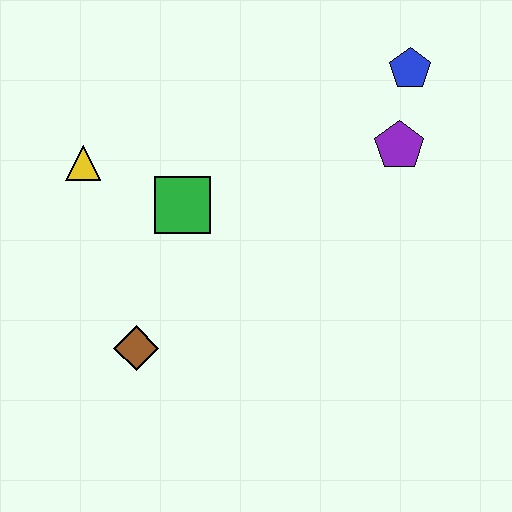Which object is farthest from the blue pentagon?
The brown diamond is farthest from the blue pentagon.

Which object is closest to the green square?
The yellow triangle is closest to the green square.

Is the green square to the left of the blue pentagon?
Yes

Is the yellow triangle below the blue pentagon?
Yes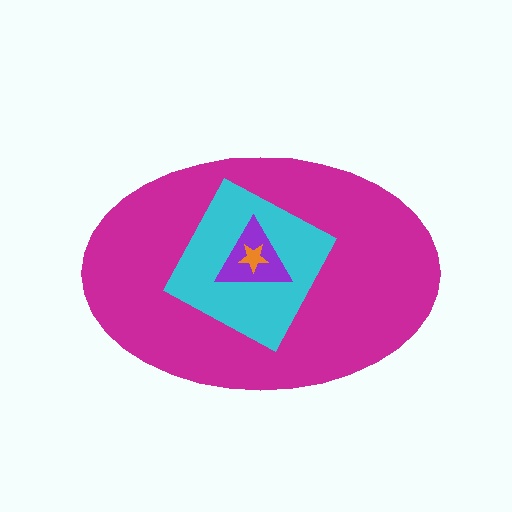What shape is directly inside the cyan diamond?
The purple triangle.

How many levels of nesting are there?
4.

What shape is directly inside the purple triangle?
The orange star.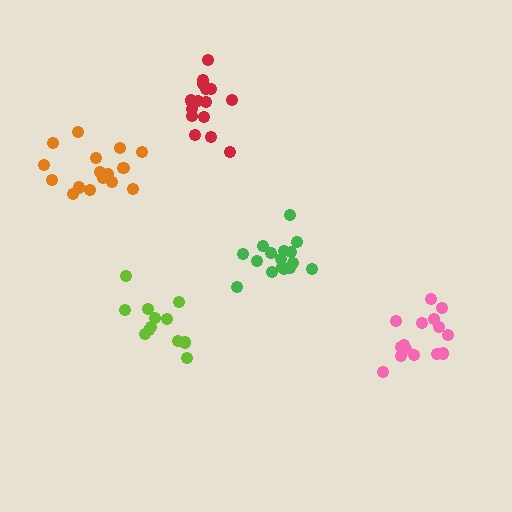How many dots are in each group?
Group 1: 13 dots, Group 2: 16 dots, Group 3: 15 dots, Group 4: 15 dots, Group 5: 16 dots (75 total).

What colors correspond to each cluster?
The clusters are colored: lime, green, pink, red, orange.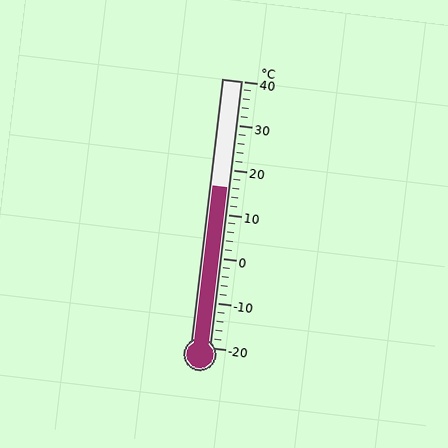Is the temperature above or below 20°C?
The temperature is below 20°C.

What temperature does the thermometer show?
The thermometer shows approximately 16°C.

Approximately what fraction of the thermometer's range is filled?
The thermometer is filled to approximately 60% of its range.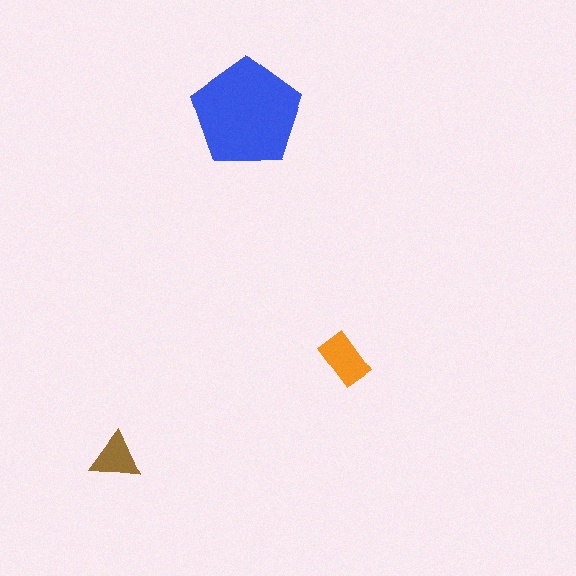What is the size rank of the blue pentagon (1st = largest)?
1st.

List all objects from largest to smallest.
The blue pentagon, the orange rectangle, the brown triangle.